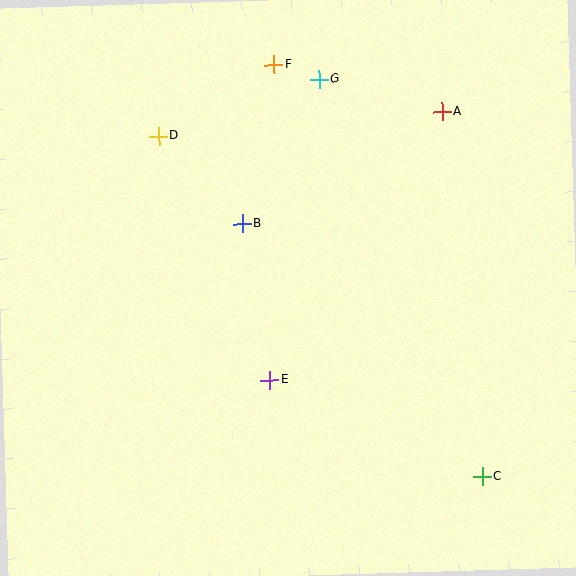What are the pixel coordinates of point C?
Point C is at (482, 477).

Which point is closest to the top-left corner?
Point D is closest to the top-left corner.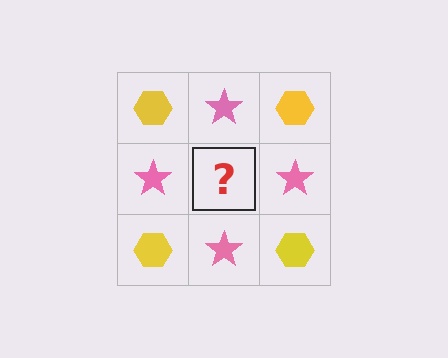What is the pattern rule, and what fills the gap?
The rule is that it alternates yellow hexagon and pink star in a checkerboard pattern. The gap should be filled with a yellow hexagon.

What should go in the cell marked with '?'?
The missing cell should contain a yellow hexagon.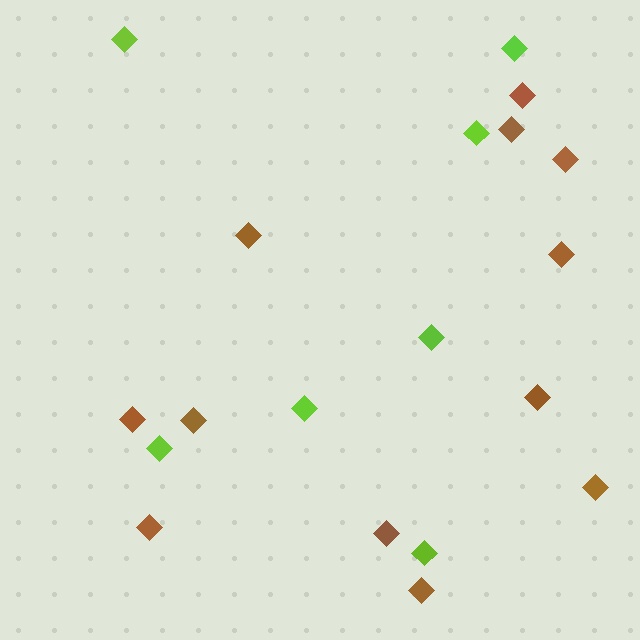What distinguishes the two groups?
There are 2 groups: one group of lime diamonds (7) and one group of brown diamonds (12).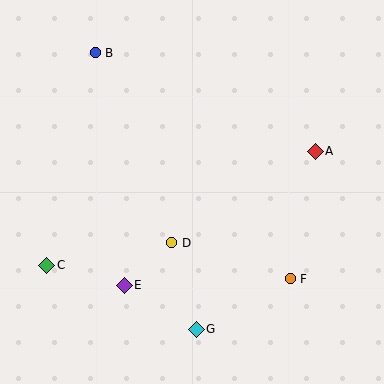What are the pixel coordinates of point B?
Point B is at (95, 53).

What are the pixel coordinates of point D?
Point D is at (172, 243).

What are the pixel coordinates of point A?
Point A is at (315, 151).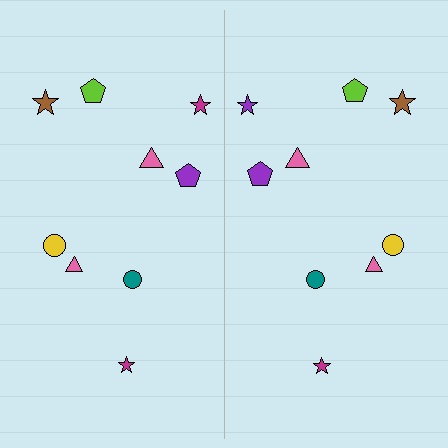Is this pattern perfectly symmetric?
No, the pattern is not perfectly symmetric. The purple star on the right side breaks the symmetry — its mirror counterpart is magenta.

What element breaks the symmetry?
The purple star on the right side breaks the symmetry — its mirror counterpart is magenta.